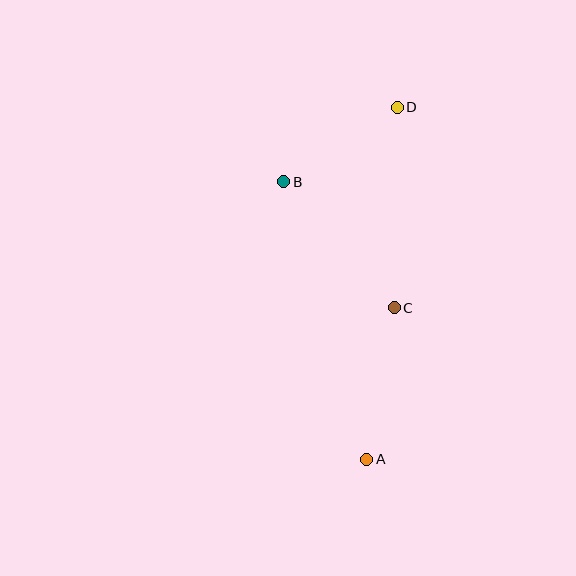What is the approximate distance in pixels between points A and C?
The distance between A and C is approximately 154 pixels.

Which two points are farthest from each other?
Points A and D are farthest from each other.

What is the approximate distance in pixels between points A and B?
The distance between A and B is approximately 290 pixels.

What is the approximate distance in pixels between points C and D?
The distance between C and D is approximately 201 pixels.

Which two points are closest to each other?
Points B and D are closest to each other.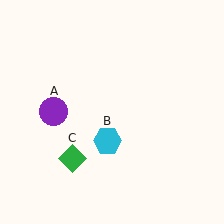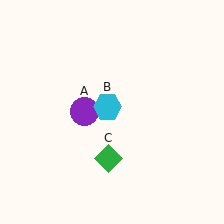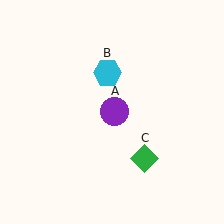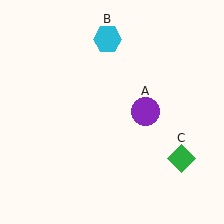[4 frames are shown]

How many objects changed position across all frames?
3 objects changed position: purple circle (object A), cyan hexagon (object B), green diamond (object C).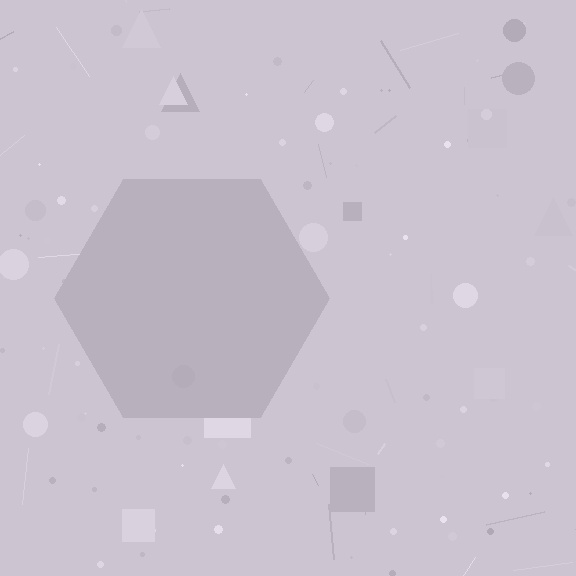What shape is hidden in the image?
A hexagon is hidden in the image.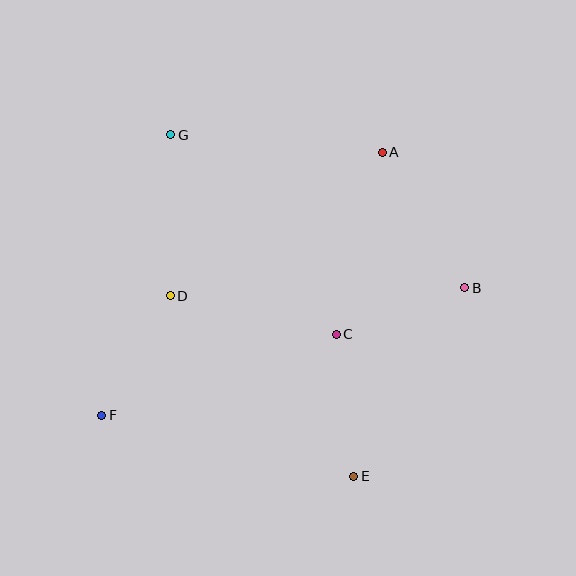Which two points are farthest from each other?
Points E and G are farthest from each other.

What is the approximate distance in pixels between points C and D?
The distance between C and D is approximately 170 pixels.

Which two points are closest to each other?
Points B and C are closest to each other.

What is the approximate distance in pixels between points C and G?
The distance between C and G is approximately 259 pixels.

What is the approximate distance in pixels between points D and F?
The distance between D and F is approximately 138 pixels.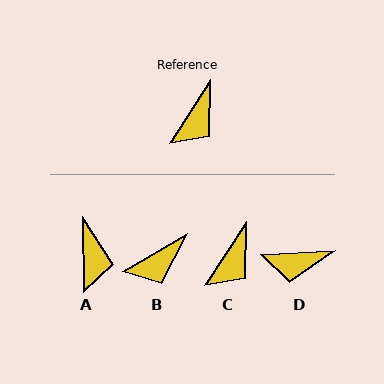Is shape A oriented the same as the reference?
No, it is off by about 34 degrees.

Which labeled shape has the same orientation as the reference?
C.